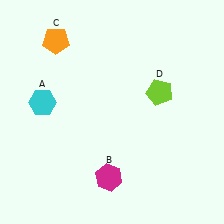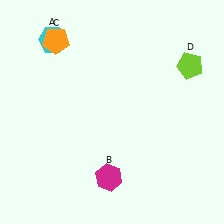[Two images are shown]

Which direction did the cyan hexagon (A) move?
The cyan hexagon (A) moved up.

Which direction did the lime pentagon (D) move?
The lime pentagon (D) moved right.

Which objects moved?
The objects that moved are: the cyan hexagon (A), the lime pentagon (D).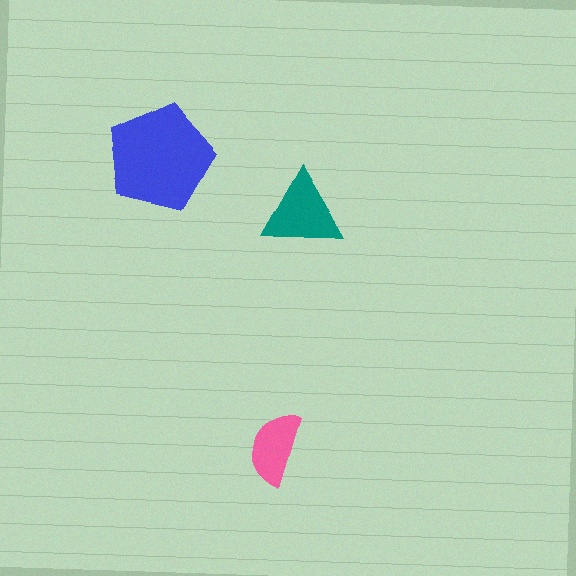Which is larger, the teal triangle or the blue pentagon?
The blue pentagon.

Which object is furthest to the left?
The blue pentagon is leftmost.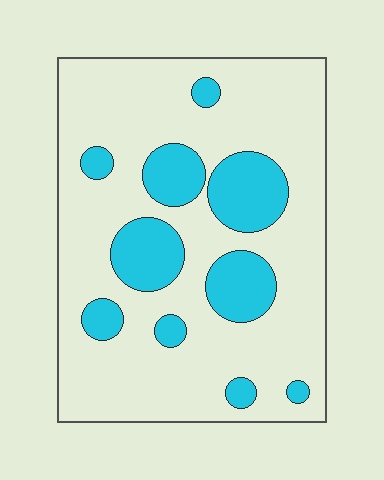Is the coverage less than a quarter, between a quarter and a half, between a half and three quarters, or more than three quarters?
Less than a quarter.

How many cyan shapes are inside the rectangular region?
10.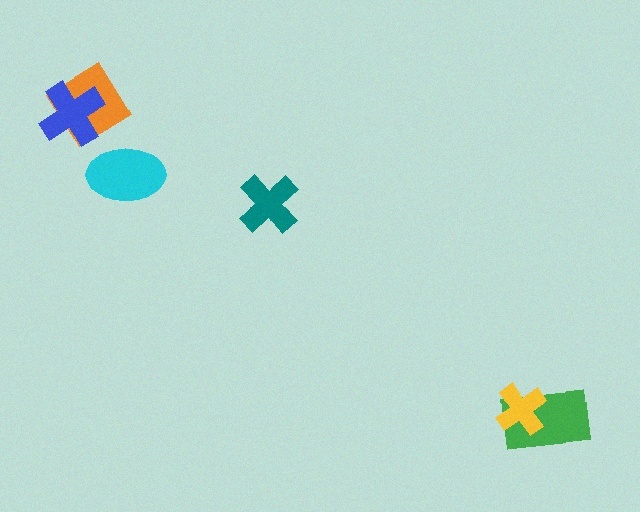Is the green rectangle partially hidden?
Yes, it is partially covered by another shape.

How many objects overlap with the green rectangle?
1 object overlaps with the green rectangle.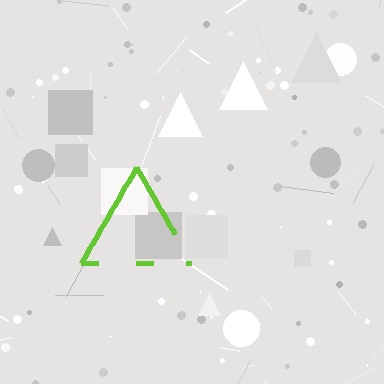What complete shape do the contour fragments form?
The contour fragments form a triangle.